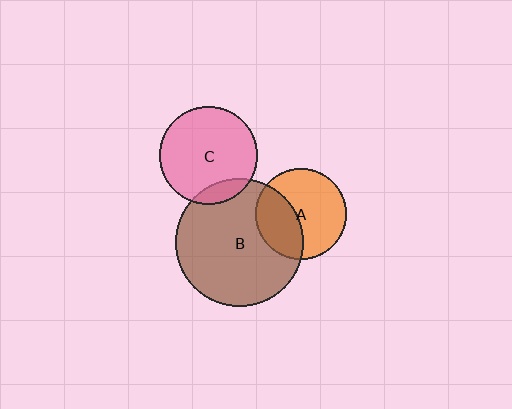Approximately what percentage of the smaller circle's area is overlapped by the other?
Approximately 35%.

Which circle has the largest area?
Circle B (brown).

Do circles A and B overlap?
Yes.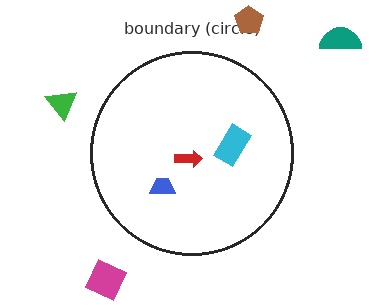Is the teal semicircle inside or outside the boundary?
Outside.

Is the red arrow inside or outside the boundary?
Inside.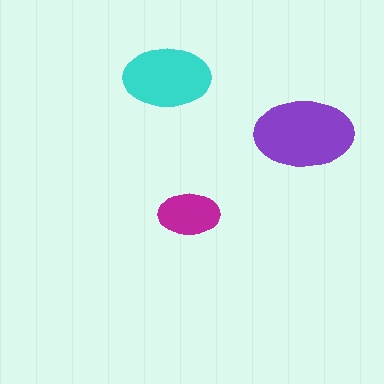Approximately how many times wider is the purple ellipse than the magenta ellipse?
About 1.5 times wider.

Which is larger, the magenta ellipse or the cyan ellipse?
The cyan one.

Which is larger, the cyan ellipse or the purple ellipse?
The purple one.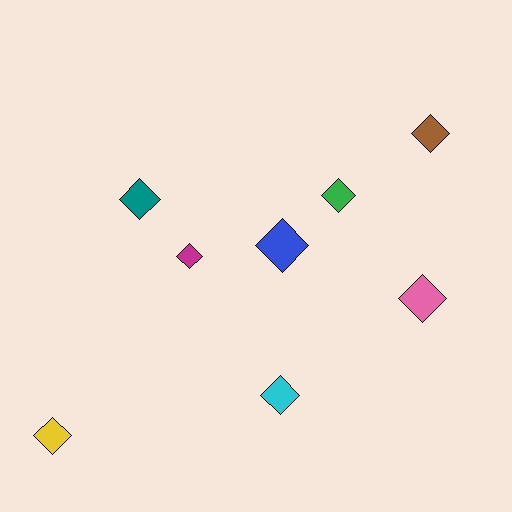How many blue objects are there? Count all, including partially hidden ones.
There is 1 blue object.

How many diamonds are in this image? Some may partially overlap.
There are 8 diamonds.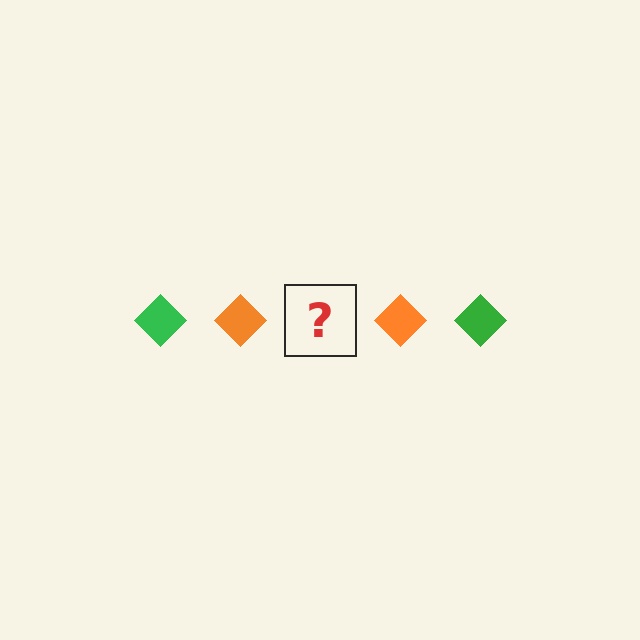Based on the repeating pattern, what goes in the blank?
The blank should be a green diamond.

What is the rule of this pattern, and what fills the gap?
The rule is that the pattern cycles through green, orange diamonds. The gap should be filled with a green diamond.